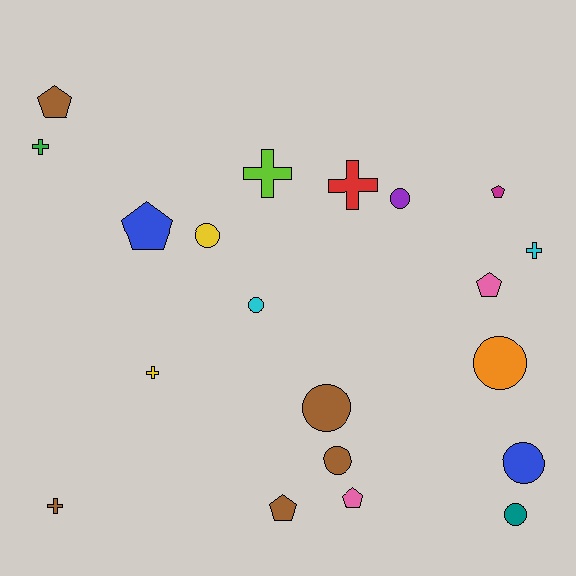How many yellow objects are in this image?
There are 2 yellow objects.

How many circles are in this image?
There are 8 circles.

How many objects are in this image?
There are 20 objects.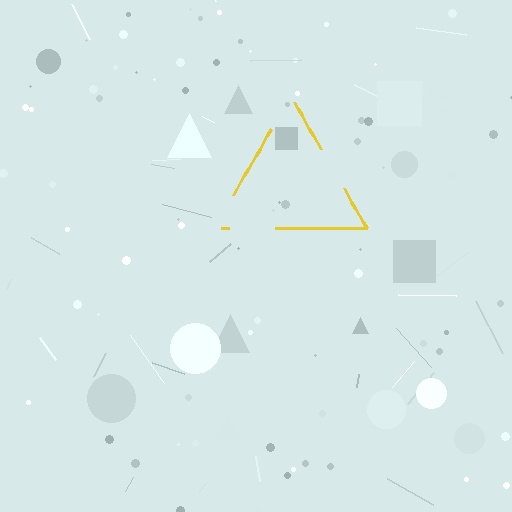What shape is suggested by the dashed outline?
The dashed outline suggests a triangle.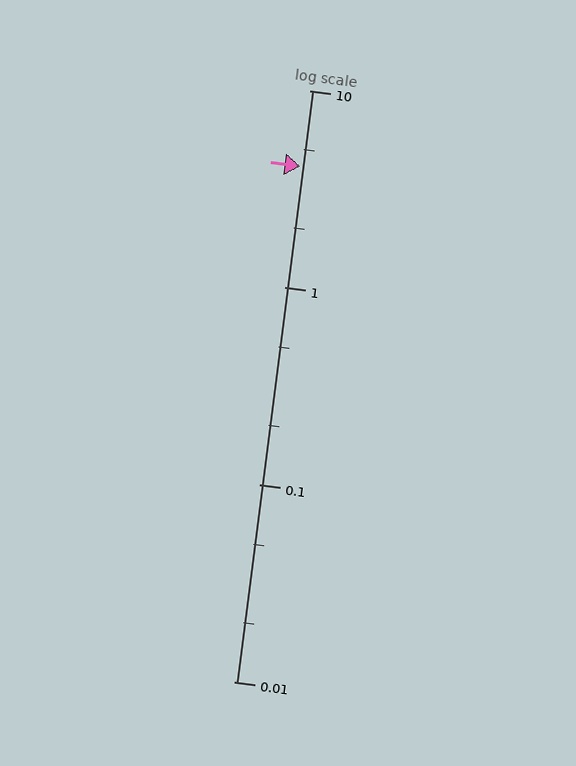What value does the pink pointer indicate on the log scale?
The pointer indicates approximately 4.1.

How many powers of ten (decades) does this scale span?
The scale spans 3 decades, from 0.01 to 10.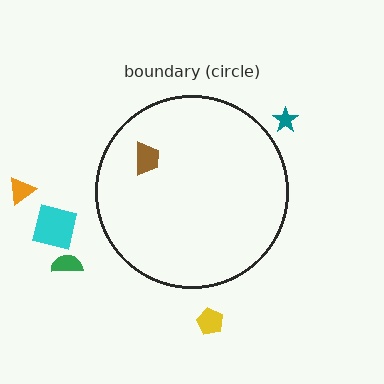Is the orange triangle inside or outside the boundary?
Outside.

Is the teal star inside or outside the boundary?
Outside.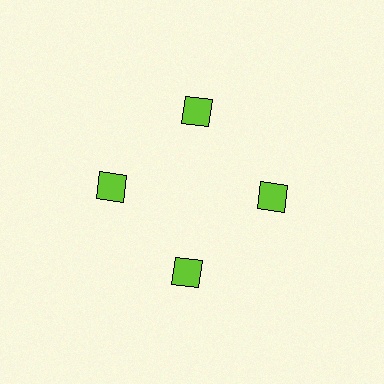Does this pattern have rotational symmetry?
Yes, this pattern has 4-fold rotational symmetry. It looks the same after rotating 90 degrees around the center.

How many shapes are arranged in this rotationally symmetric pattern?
There are 4 shapes, arranged in 4 groups of 1.